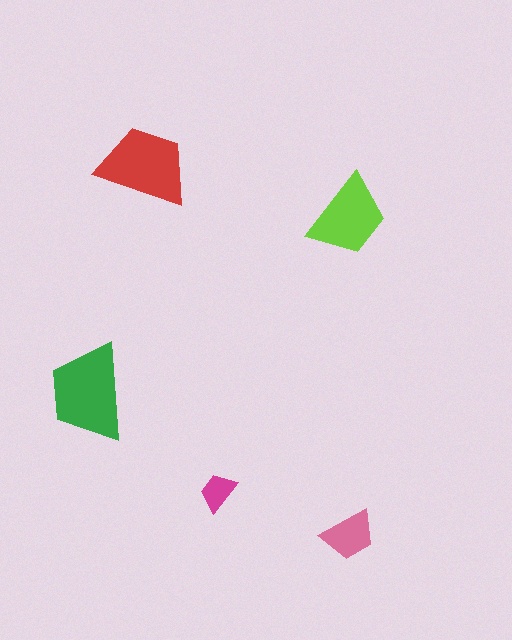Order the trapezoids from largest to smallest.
the green one, the red one, the lime one, the pink one, the magenta one.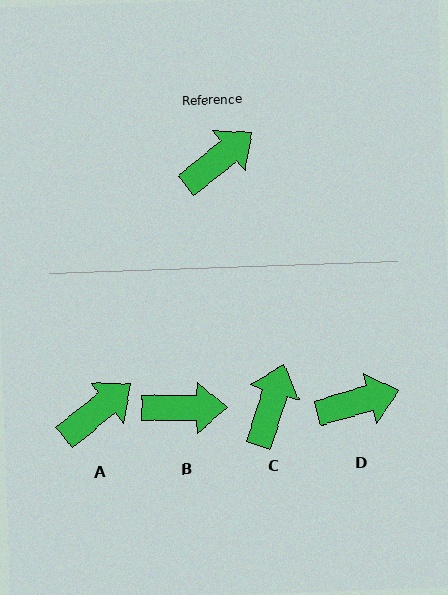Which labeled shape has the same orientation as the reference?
A.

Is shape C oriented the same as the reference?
No, it is off by about 34 degrees.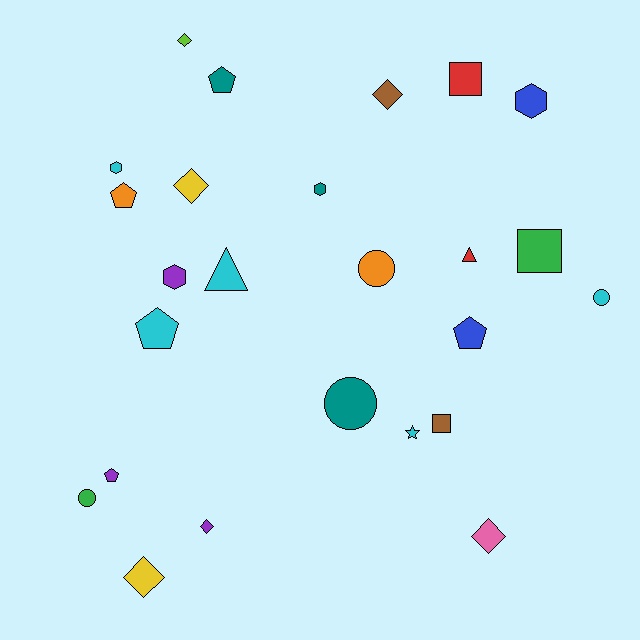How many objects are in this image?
There are 25 objects.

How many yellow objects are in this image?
There are 2 yellow objects.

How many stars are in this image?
There is 1 star.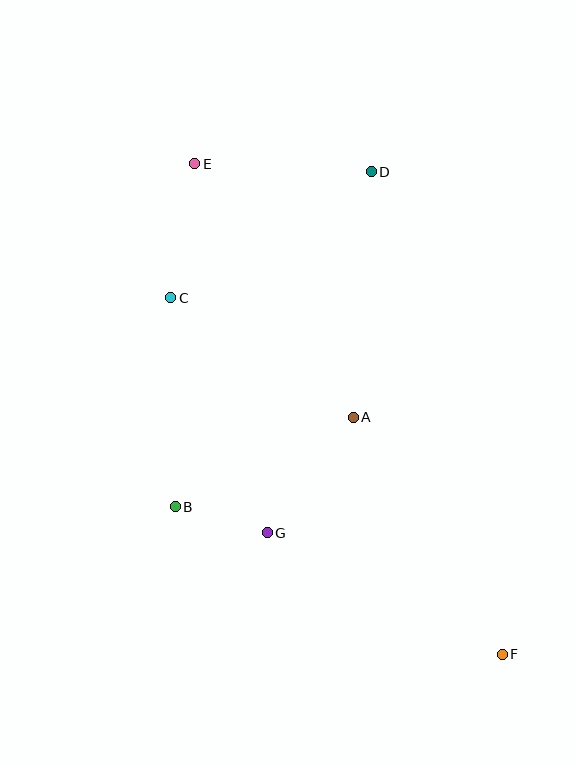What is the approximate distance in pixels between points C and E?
The distance between C and E is approximately 136 pixels.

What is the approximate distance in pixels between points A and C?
The distance between A and C is approximately 218 pixels.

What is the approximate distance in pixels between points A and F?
The distance between A and F is approximately 280 pixels.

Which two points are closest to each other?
Points B and G are closest to each other.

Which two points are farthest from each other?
Points E and F are farthest from each other.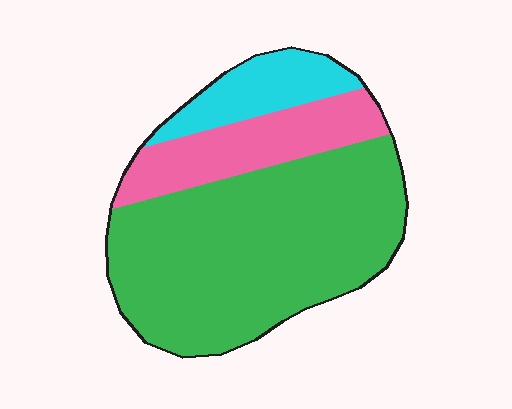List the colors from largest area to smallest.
From largest to smallest: green, pink, cyan.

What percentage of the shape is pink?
Pink covers about 20% of the shape.